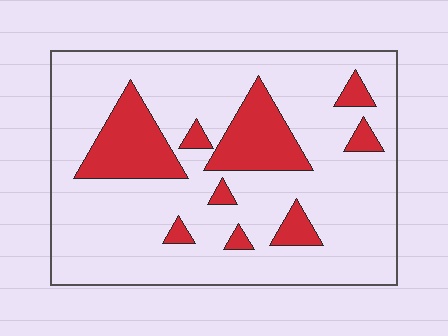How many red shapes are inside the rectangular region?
9.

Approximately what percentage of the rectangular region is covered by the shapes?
Approximately 20%.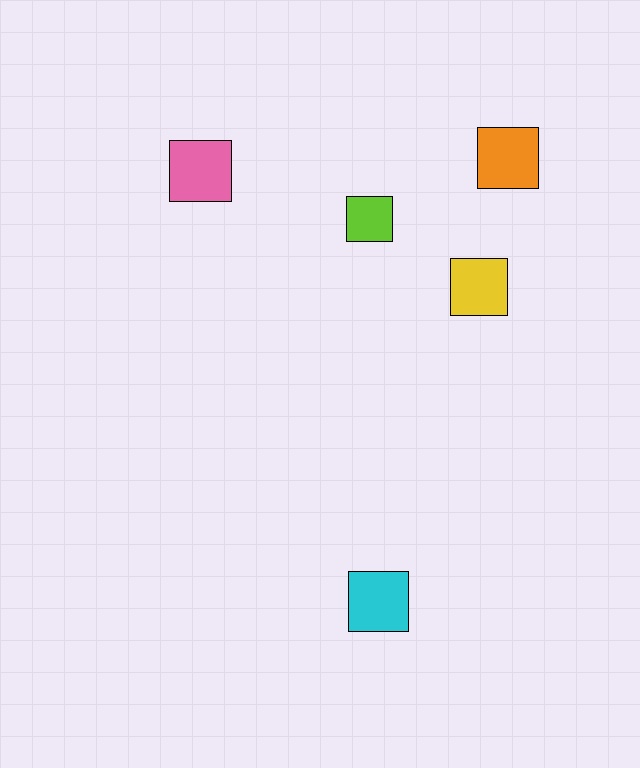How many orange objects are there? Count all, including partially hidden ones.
There is 1 orange object.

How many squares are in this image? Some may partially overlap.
There are 5 squares.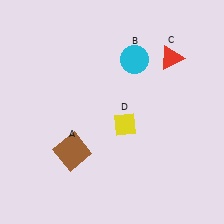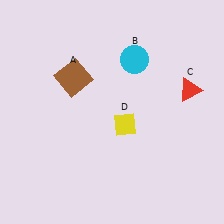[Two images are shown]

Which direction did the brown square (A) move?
The brown square (A) moved up.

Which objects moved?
The objects that moved are: the brown square (A), the red triangle (C).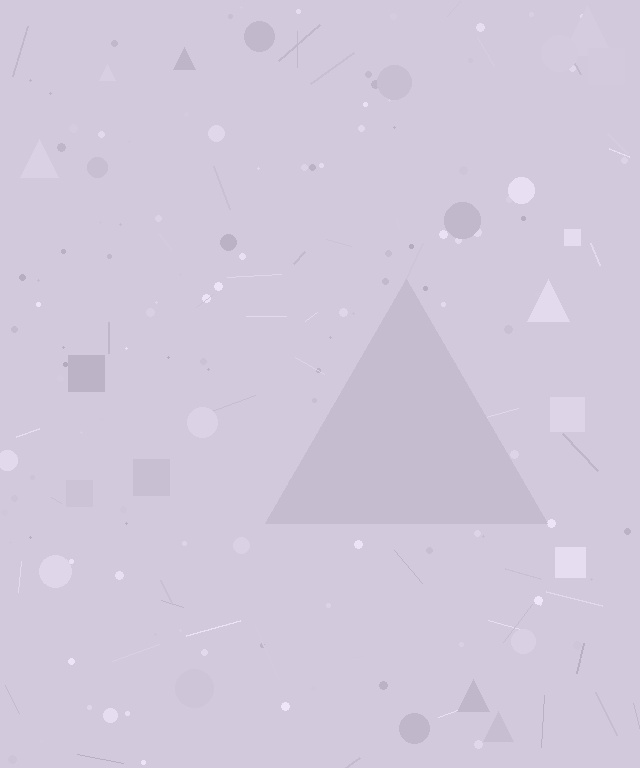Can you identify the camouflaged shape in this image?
The camouflaged shape is a triangle.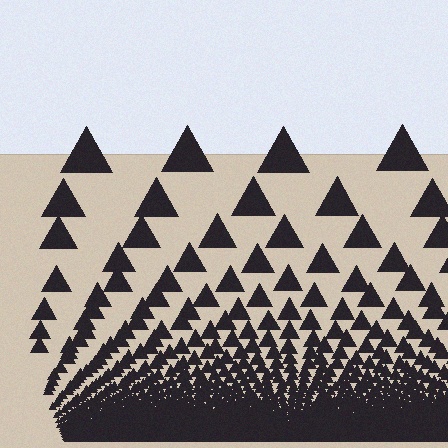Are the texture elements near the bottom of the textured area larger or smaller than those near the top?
Smaller. The gradient is inverted — elements near the bottom are smaller and denser.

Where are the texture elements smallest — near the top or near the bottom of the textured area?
Near the bottom.